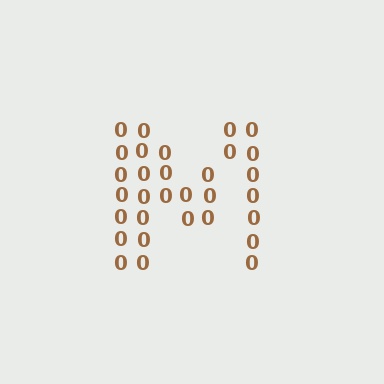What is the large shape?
The large shape is the letter M.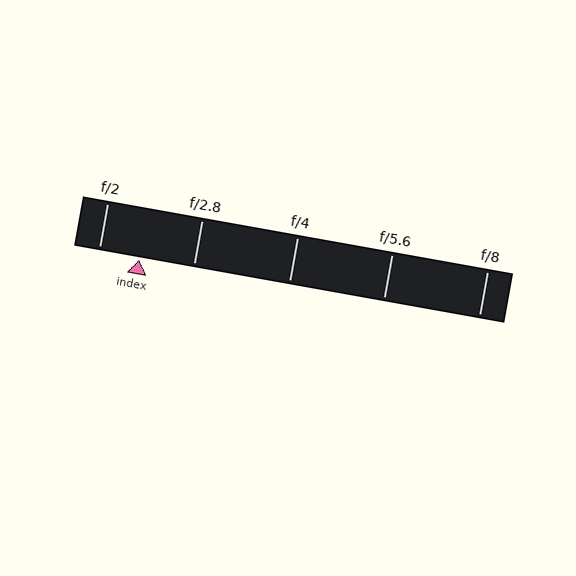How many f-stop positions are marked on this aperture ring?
There are 5 f-stop positions marked.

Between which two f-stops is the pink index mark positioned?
The index mark is between f/2 and f/2.8.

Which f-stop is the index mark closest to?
The index mark is closest to f/2.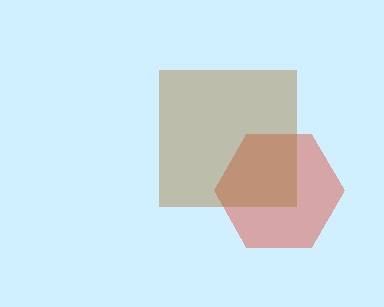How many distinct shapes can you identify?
There are 2 distinct shapes: a red hexagon, a brown square.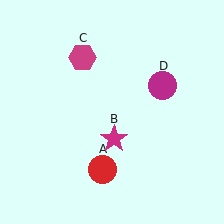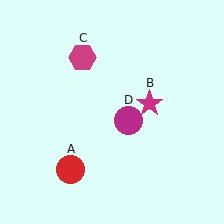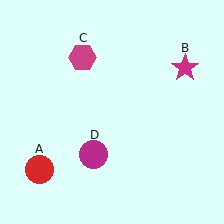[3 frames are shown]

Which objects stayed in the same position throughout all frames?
Magenta hexagon (object C) remained stationary.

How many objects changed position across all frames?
3 objects changed position: red circle (object A), magenta star (object B), magenta circle (object D).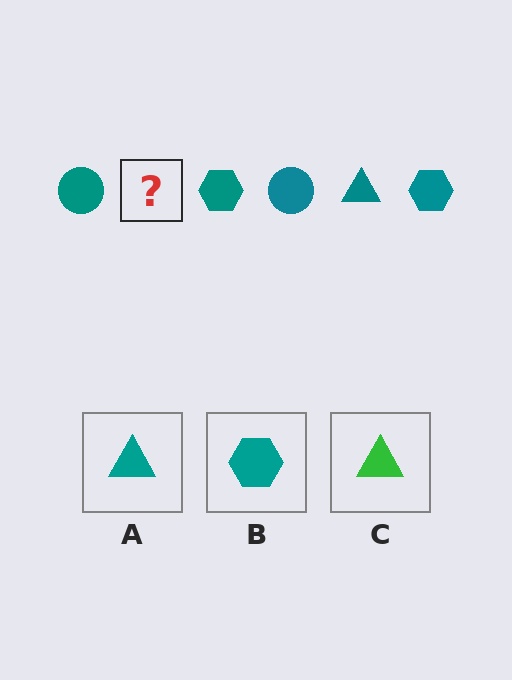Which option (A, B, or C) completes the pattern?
A.